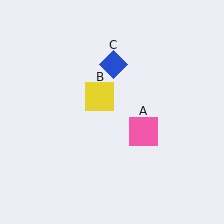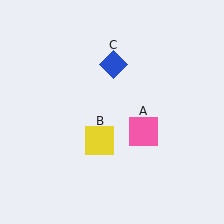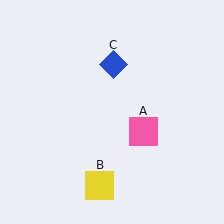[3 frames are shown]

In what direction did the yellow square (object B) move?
The yellow square (object B) moved down.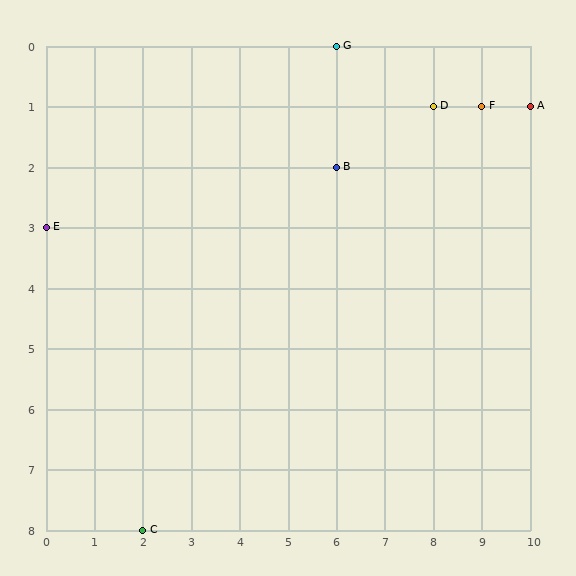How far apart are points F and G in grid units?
Points F and G are 3 columns and 1 row apart (about 3.2 grid units diagonally).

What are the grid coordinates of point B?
Point B is at grid coordinates (6, 2).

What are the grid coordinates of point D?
Point D is at grid coordinates (8, 1).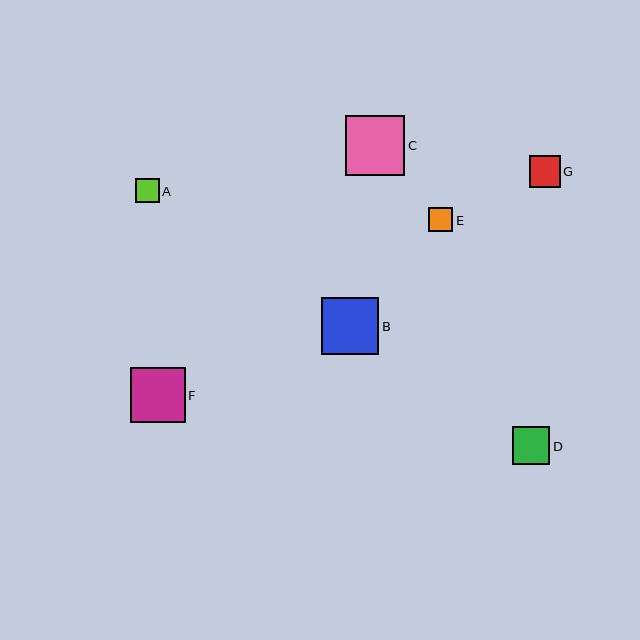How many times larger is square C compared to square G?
Square C is approximately 1.9 times the size of square G.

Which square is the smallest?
Square A is the smallest with a size of approximately 24 pixels.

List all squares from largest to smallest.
From largest to smallest: C, B, F, D, G, E, A.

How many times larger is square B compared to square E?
Square B is approximately 2.3 times the size of square E.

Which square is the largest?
Square C is the largest with a size of approximately 59 pixels.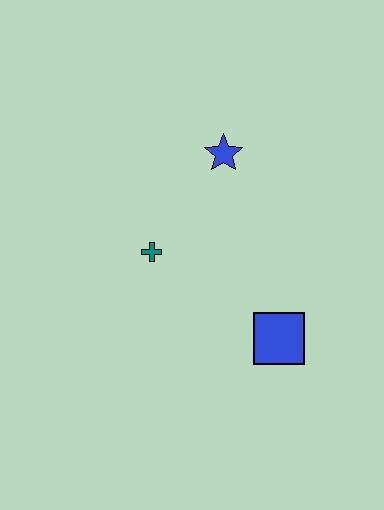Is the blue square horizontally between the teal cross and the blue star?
No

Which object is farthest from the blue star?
The blue square is farthest from the blue star.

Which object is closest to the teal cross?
The blue star is closest to the teal cross.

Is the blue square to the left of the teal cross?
No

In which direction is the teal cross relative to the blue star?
The teal cross is below the blue star.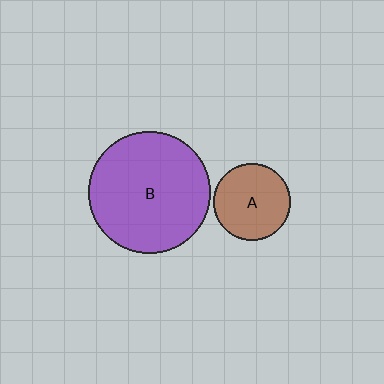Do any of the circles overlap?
No, none of the circles overlap.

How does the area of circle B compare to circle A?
Approximately 2.5 times.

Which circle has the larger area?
Circle B (purple).